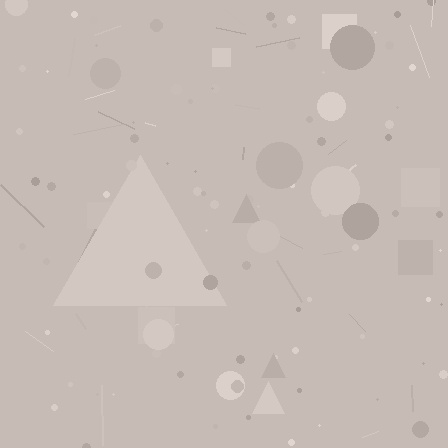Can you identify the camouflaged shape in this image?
The camouflaged shape is a triangle.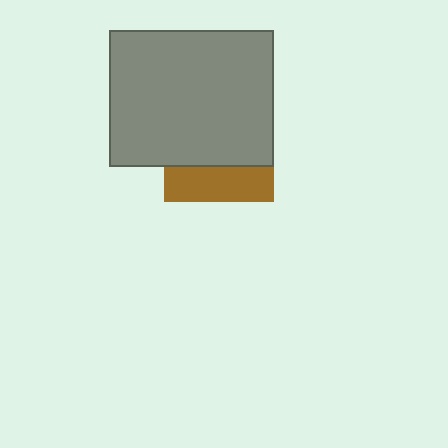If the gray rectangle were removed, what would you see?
You would see the complete brown square.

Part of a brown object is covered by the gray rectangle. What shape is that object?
It is a square.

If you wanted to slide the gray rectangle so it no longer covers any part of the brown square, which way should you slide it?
Slide it up — that is the most direct way to separate the two shapes.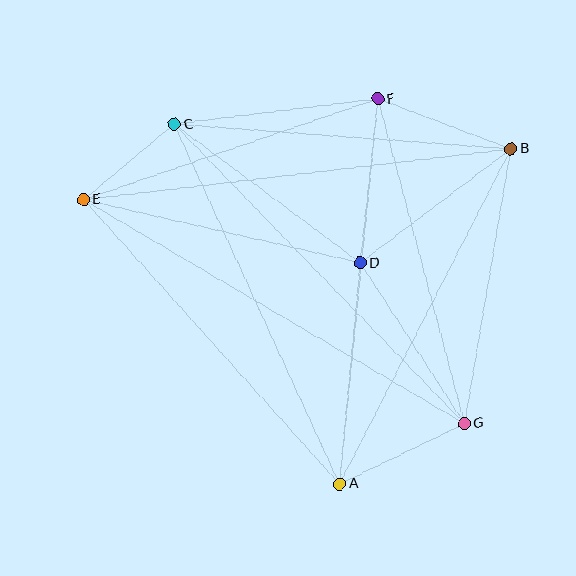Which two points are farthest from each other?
Points E and G are farthest from each other.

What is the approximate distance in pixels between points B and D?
The distance between B and D is approximately 190 pixels.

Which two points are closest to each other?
Points C and E are closest to each other.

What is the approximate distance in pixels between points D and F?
The distance between D and F is approximately 165 pixels.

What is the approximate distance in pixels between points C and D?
The distance between C and D is approximately 232 pixels.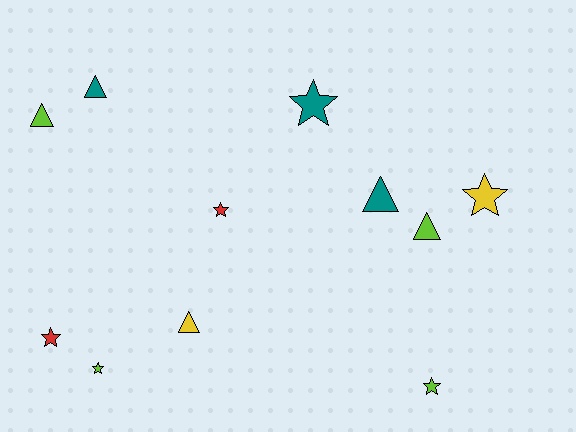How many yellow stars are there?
There is 1 yellow star.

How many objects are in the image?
There are 11 objects.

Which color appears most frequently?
Lime, with 4 objects.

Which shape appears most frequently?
Star, with 6 objects.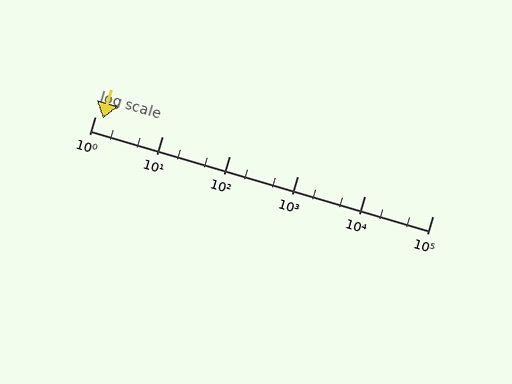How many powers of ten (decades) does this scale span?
The scale spans 5 decades, from 1 to 100000.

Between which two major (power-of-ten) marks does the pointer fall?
The pointer is between 1 and 10.